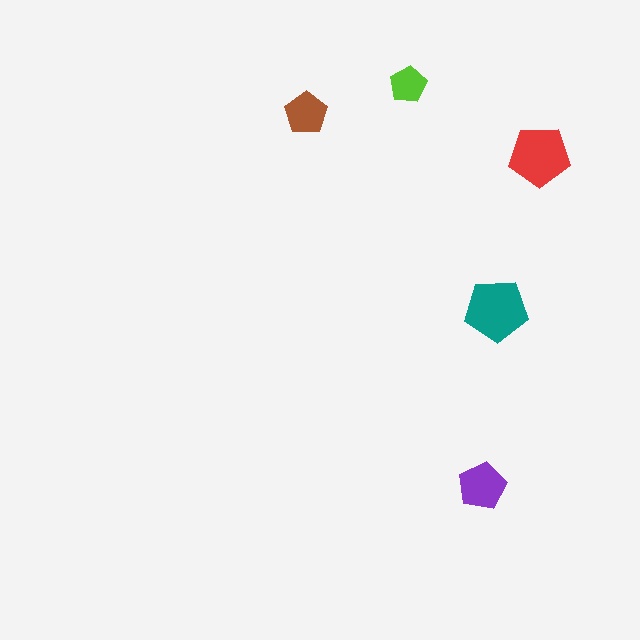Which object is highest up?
The lime pentagon is topmost.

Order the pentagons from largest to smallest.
the teal one, the red one, the purple one, the brown one, the lime one.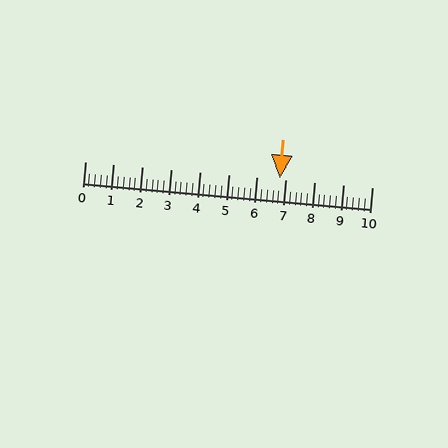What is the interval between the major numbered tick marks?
The major tick marks are spaced 1 units apart.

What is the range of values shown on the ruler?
The ruler shows values from 0 to 10.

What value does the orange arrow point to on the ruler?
The orange arrow points to approximately 6.8.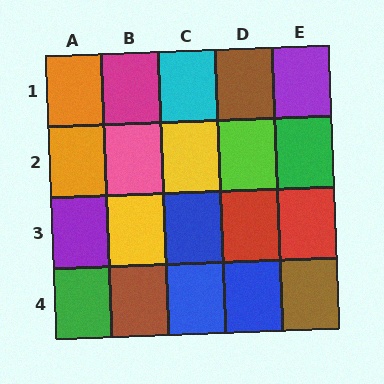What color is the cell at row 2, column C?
Yellow.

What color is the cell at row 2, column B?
Pink.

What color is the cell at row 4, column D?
Blue.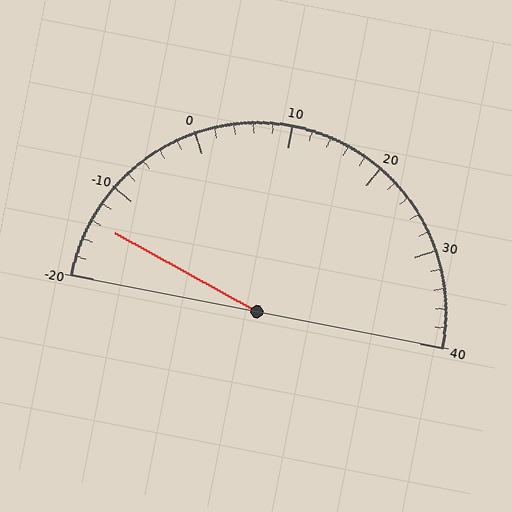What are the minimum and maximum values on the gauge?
The gauge ranges from -20 to 40.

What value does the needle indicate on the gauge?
The needle indicates approximately -14.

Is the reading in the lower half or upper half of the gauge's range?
The reading is in the lower half of the range (-20 to 40).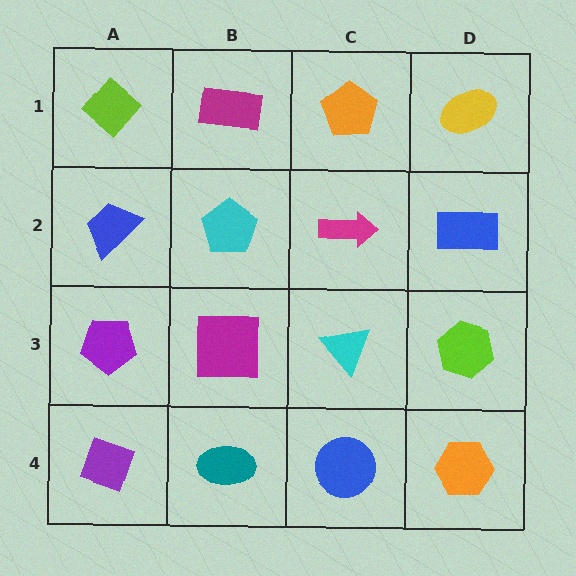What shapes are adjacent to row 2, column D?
A yellow ellipse (row 1, column D), a lime hexagon (row 3, column D), a magenta arrow (row 2, column C).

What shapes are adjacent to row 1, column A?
A blue trapezoid (row 2, column A), a magenta rectangle (row 1, column B).